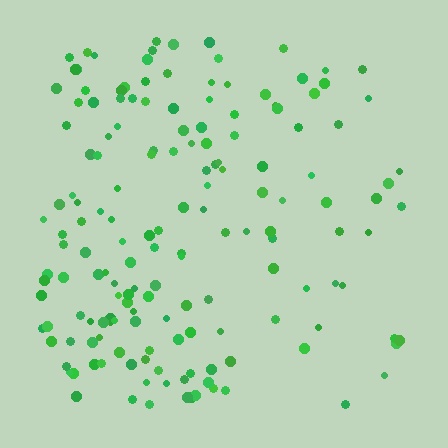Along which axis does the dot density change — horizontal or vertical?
Horizontal.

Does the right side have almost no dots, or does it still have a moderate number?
Still a moderate number, just noticeably fewer than the left.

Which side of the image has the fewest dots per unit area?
The right.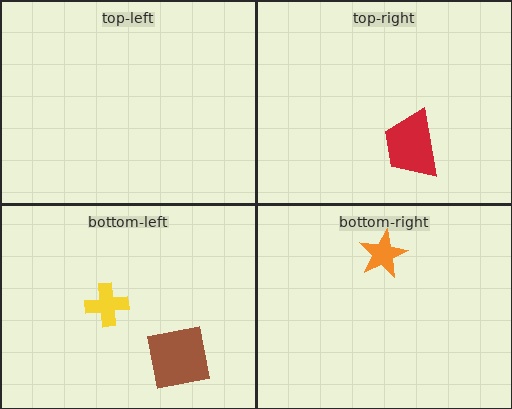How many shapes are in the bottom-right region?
1.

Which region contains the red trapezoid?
The top-right region.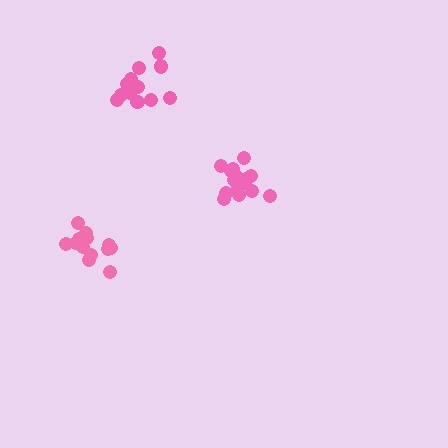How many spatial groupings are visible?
There are 3 spatial groupings.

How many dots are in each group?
Group 1: 14 dots, Group 2: 15 dots, Group 3: 13 dots (42 total).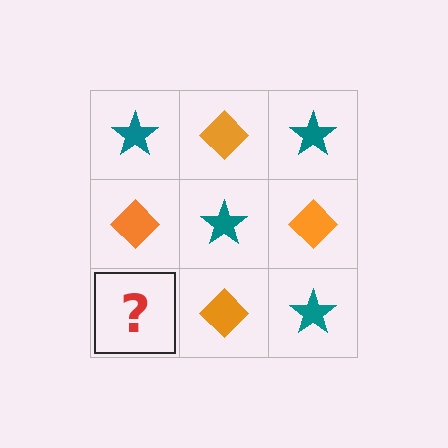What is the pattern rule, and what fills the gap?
The rule is that it alternates teal star and orange diamond in a checkerboard pattern. The gap should be filled with a teal star.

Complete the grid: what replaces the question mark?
The question mark should be replaced with a teal star.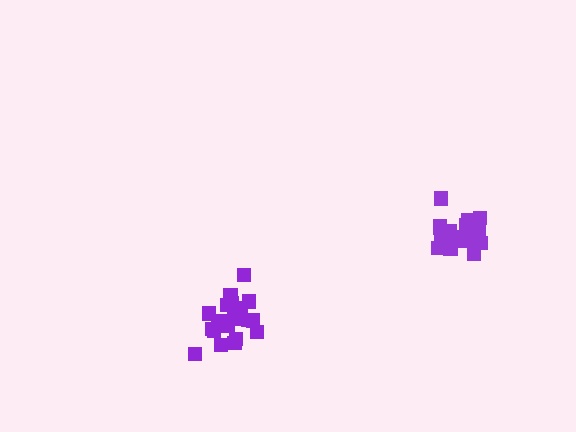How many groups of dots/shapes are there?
There are 2 groups.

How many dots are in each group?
Group 1: 21 dots, Group 2: 20 dots (41 total).